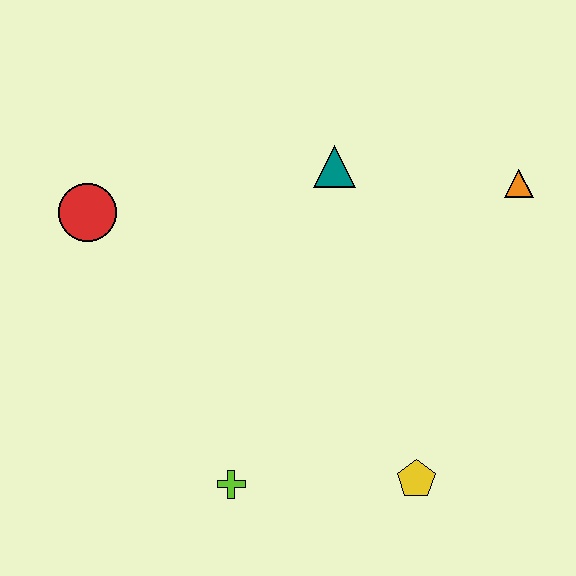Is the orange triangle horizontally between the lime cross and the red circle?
No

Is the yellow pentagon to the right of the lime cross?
Yes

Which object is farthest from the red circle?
The orange triangle is farthest from the red circle.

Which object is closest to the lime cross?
The yellow pentagon is closest to the lime cross.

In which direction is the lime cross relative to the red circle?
The lime cross is below the red circle.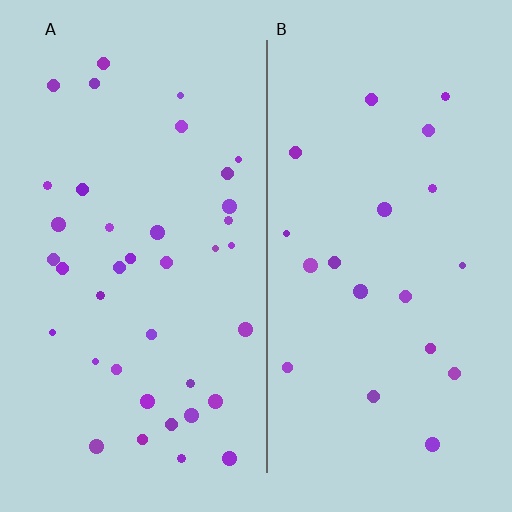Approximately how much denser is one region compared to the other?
Approximately 1.9× — region A over region B.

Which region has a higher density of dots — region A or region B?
A (the left).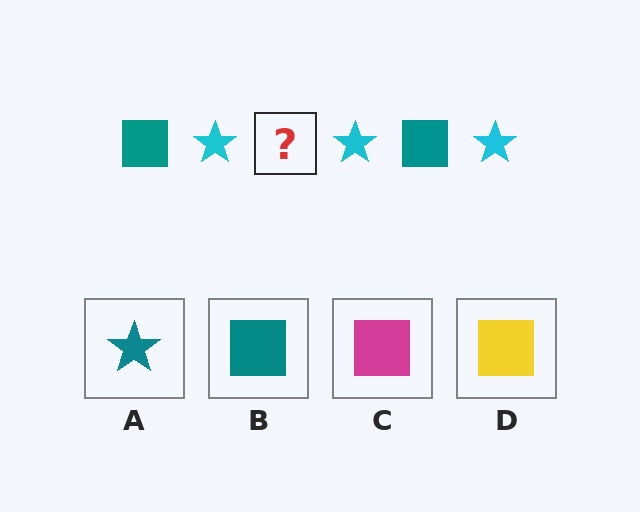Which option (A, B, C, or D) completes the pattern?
B.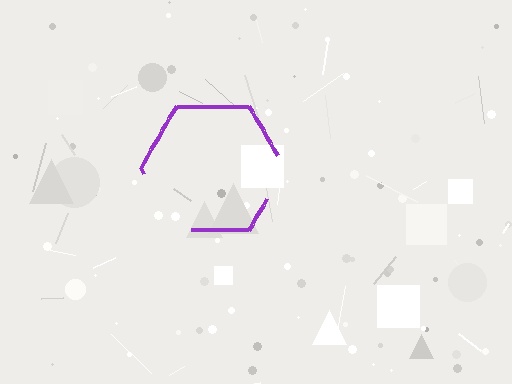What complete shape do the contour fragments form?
The contour fragments form a hexagon.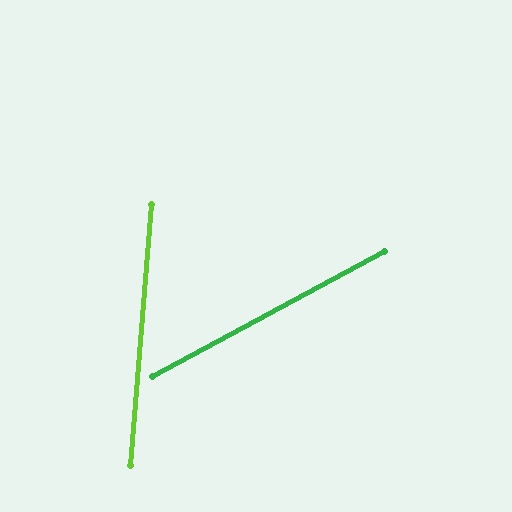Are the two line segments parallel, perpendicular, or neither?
Neither parallel nor perpendicular — they differ by about 57°.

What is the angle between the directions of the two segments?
Approximately 57 degrees.